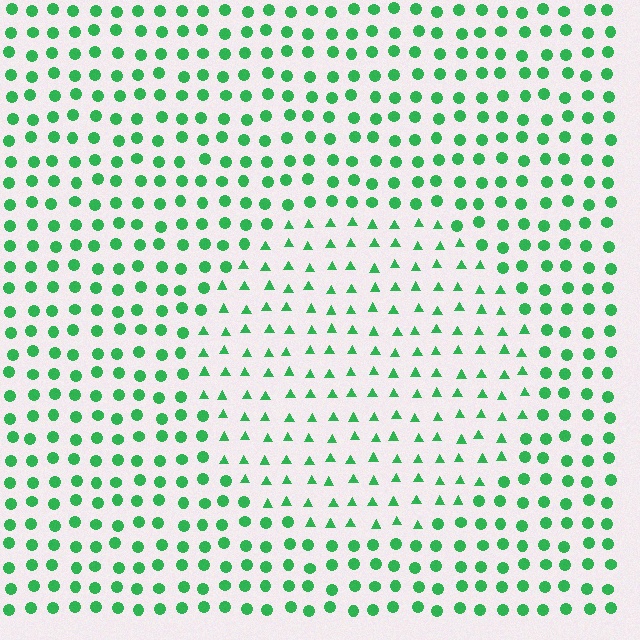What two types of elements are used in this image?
The image uses triangles inside the circle region and circles outside it.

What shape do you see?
I see a circle.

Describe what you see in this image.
The image is filled with small green elements arranged in a uniform grid. A circle-shaped region contains triangles, while the surrounding area contains circles. The boundary is defined purely by the change in element shape.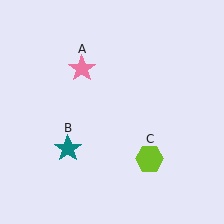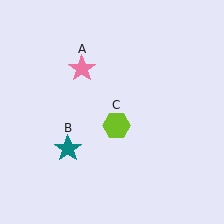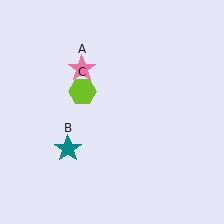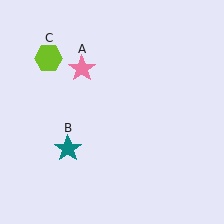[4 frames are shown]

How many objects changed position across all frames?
1 object changed position: lime hexagon (object C).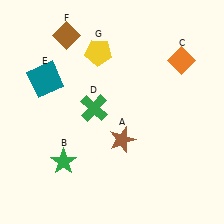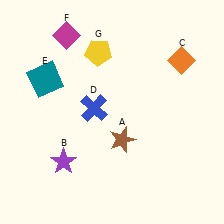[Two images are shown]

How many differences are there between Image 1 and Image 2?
There are 3 differences between the two images.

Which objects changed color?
B changed from green to purple. D changed from green to blue. F changed from brown to magenta.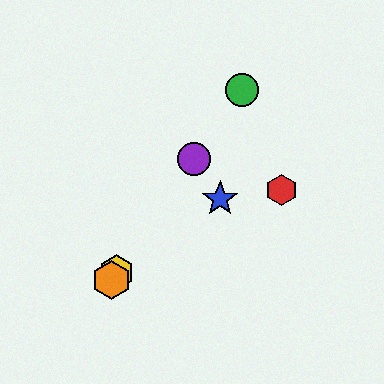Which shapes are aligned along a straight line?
The green circle, the yellow hexagon, the purple circle, the orange hexagon are aligned along a straight line.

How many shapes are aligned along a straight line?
4 shapes (the green circle, the yellow hexagon, the purple circle, the orange hexagon) are aligned along a straight line.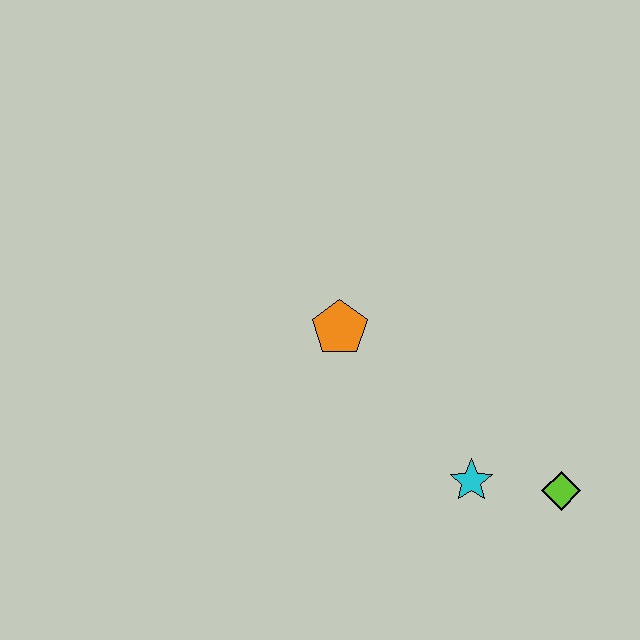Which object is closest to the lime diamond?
The cyan star is closest to the lime diamond.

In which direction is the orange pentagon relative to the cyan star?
The orange pentagon is above the cyan star.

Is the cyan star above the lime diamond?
Yes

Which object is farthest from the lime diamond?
The orange pentagon is farthest from the lime diamond.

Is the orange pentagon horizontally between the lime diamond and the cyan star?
No